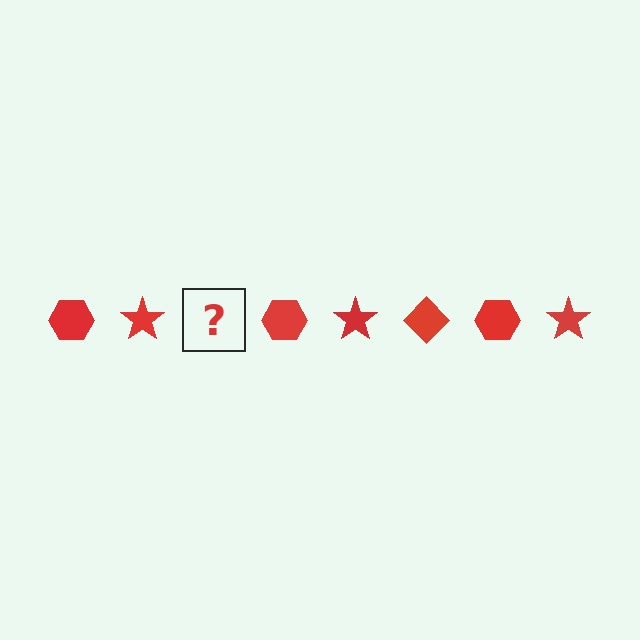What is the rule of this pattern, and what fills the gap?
The rule is that the pattern cycles through hexagon, star, diamond shapes in red. The gap should be filled with a red diamond.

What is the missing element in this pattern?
The missing element is a red diamond.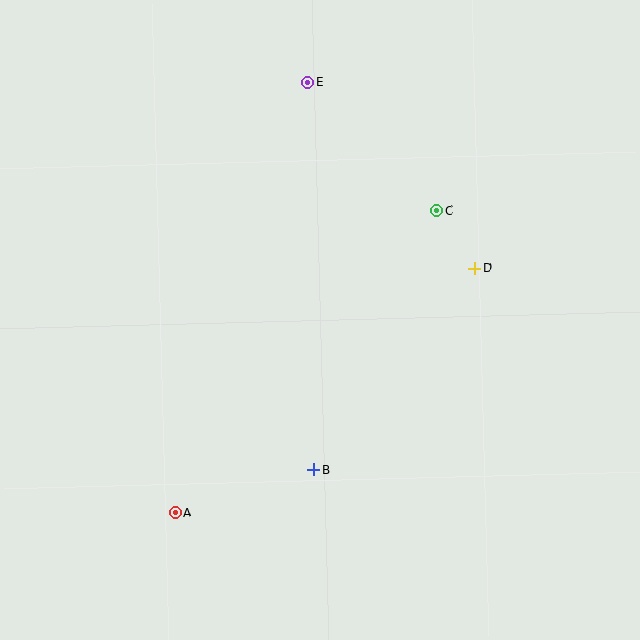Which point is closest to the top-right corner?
Point C is closest to the top-right corner.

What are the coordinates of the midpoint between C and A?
The midpoint between C and A is at (306, 362).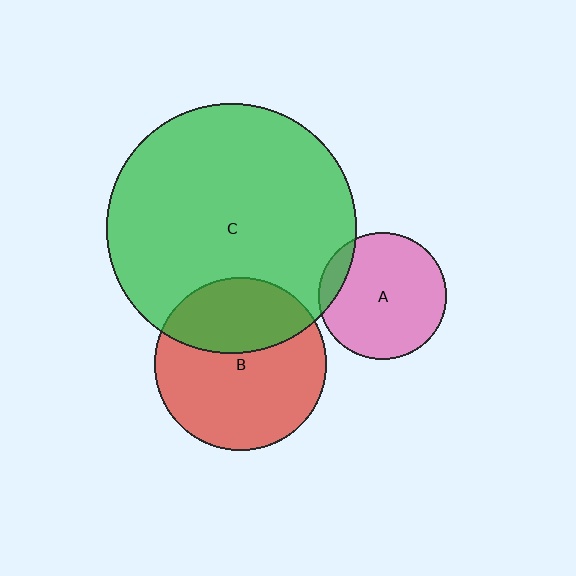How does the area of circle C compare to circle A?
Approximately 3.8 times.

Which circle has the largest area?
Circle C (green).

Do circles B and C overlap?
Yes.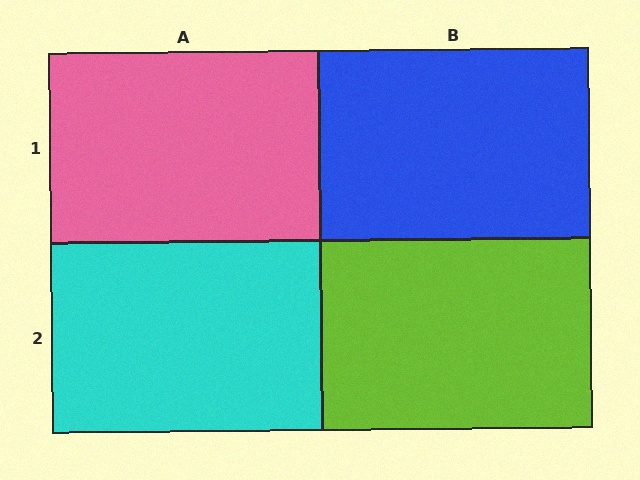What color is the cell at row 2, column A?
Cyan.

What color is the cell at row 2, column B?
Lime.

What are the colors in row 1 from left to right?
Pink, blue.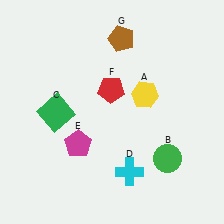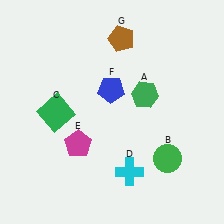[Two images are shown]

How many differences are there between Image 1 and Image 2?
There are 2 differences between the two images.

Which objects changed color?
A changed from yellow to green. F changed from red to blue.